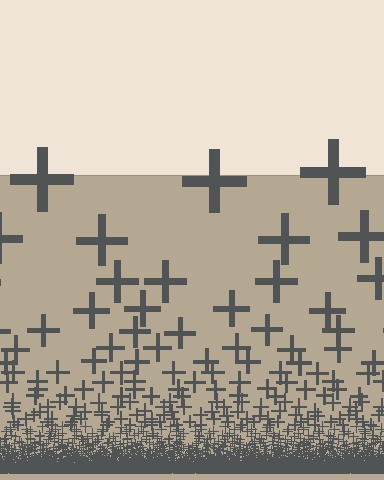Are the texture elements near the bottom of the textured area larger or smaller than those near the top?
Smaller. The gradient is inverted — elements near the bottom are smaller and denser.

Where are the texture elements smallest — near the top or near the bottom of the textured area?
Near the bottom.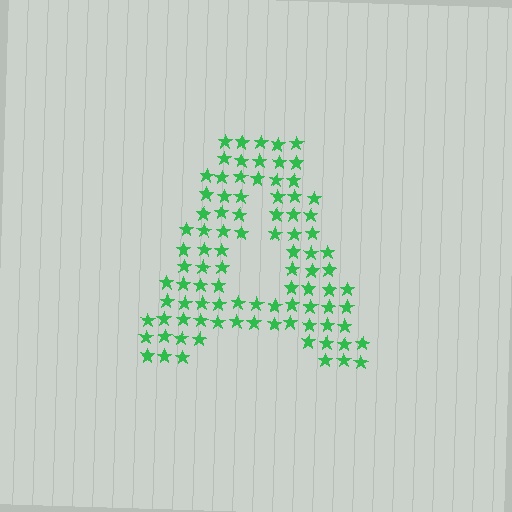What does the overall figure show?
The overall figure shows the letter A.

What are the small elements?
The small elements are stars.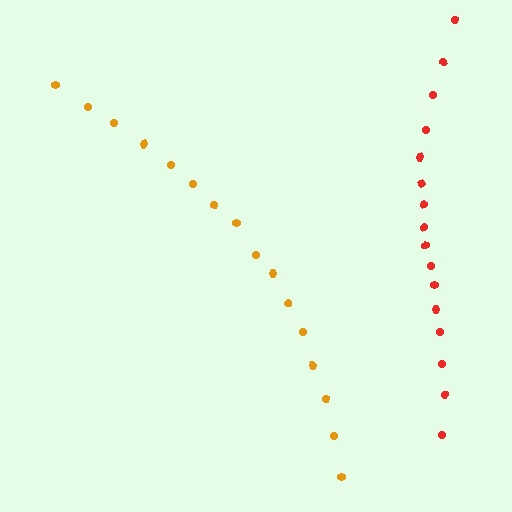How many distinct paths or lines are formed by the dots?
There are 2 distinct paths.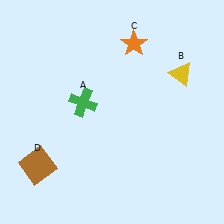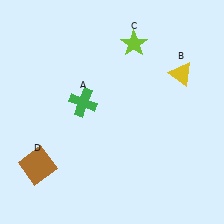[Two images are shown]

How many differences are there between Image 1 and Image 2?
There is 1 difference between the two images.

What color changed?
The star (C) changed from orange in Image 1 to lime in Image 2.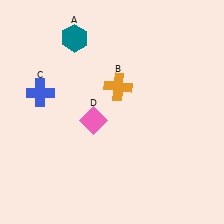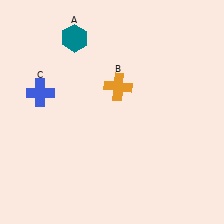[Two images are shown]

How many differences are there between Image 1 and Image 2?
There is 1 difference between the two images.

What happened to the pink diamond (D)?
The pink diamond (D) was removed in Image 2. It was in the bottom-left area of Image 1.